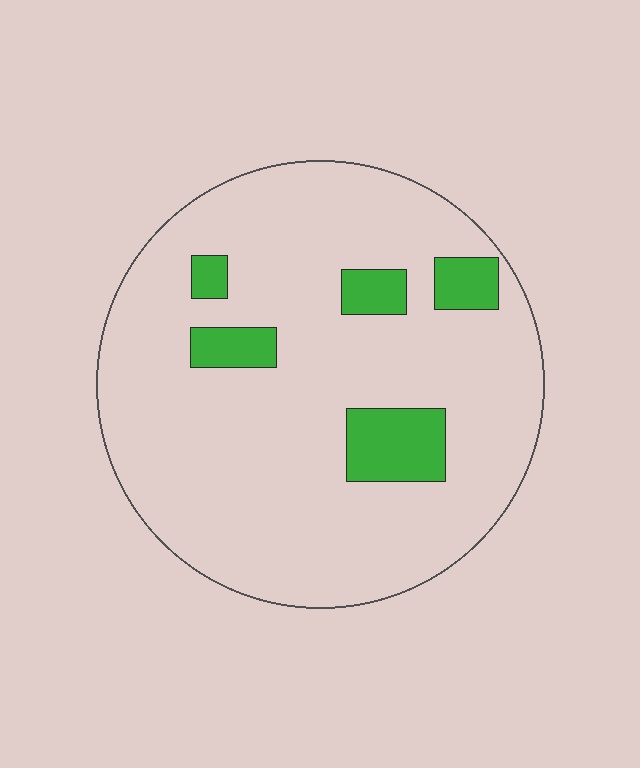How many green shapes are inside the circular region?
5.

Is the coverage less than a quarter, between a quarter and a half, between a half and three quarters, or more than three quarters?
Less than a quarter.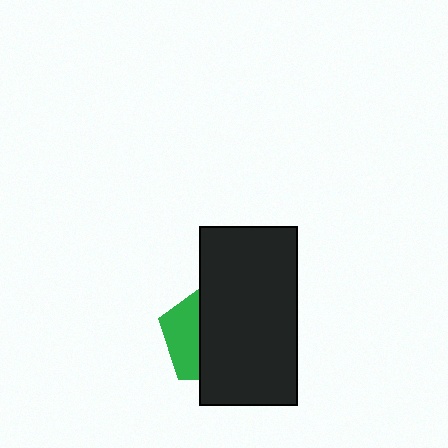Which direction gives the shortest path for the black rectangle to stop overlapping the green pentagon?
Moving right gives the shortest separation.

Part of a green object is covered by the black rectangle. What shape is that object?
It is a pentagon.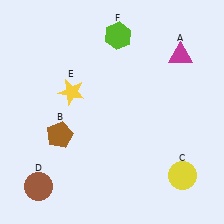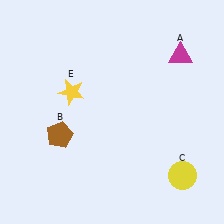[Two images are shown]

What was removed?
The brown circle (D), the lime hexagon (F) were removed in Image 2.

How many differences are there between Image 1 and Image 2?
There are 2 differences between the two images.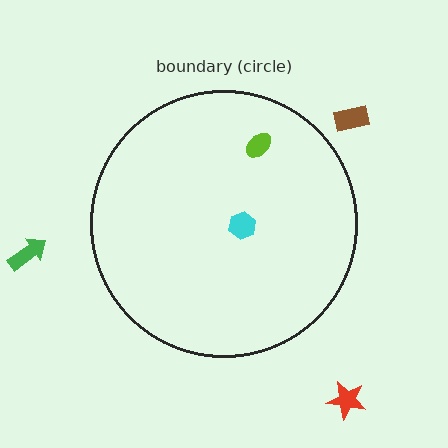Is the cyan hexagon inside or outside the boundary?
Inside.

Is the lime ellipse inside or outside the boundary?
Inside.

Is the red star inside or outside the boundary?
Outside.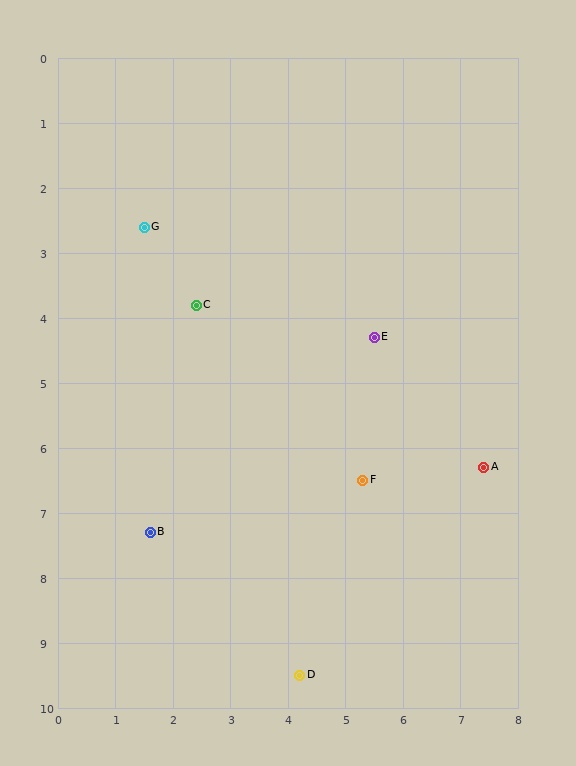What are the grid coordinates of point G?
Point G is at approximately (1.5, 2.6).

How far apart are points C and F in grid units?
Points C and F are about 4.0 grid units apart.